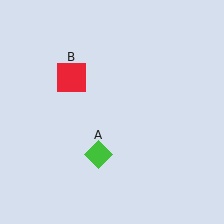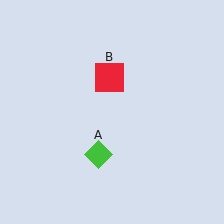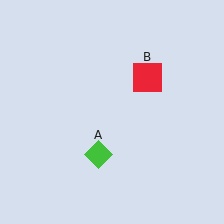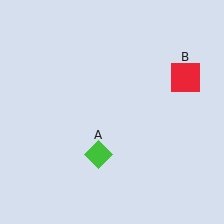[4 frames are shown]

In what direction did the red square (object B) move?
The red square (object B) moved right.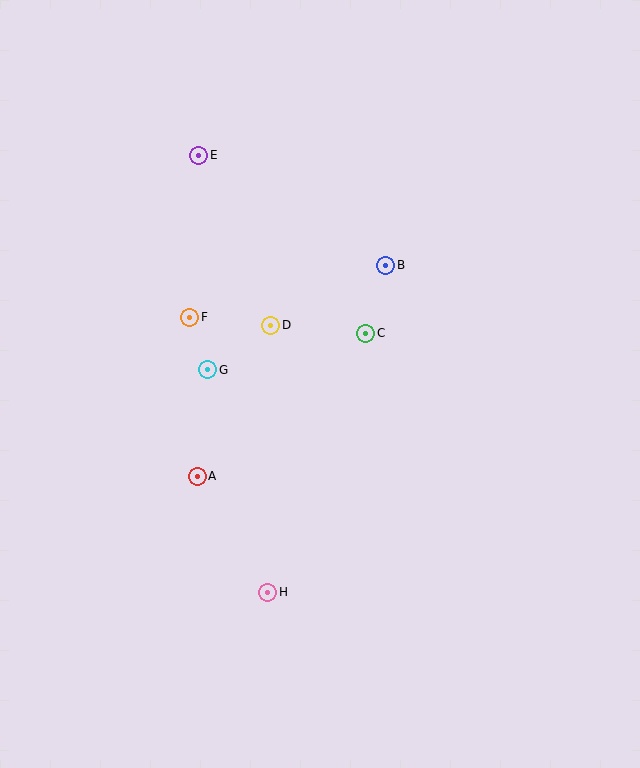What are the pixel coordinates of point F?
Point F is at (190, 317).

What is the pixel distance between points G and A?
The distance between G and A is 107 pixels.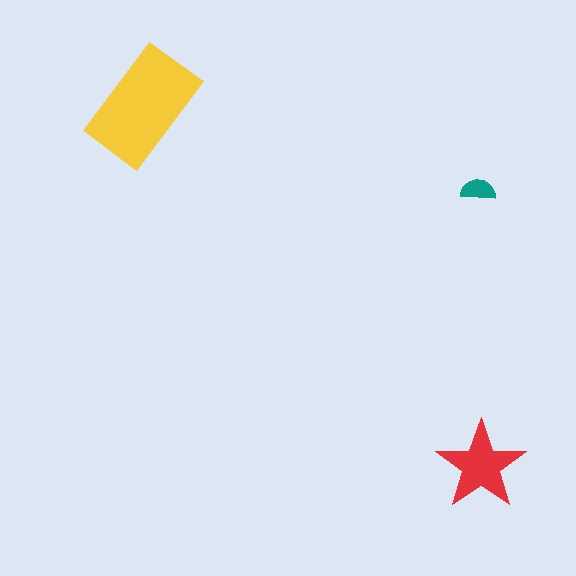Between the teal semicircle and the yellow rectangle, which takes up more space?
The yellow rectangle.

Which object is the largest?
The yellow rectangle.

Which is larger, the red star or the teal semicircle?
The red star.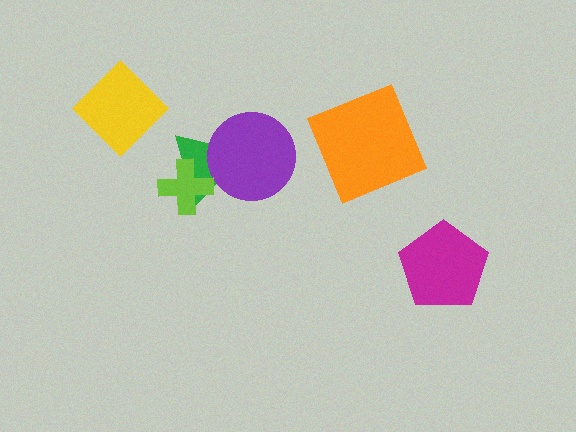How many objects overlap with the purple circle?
1 object overlaps with the purple circle.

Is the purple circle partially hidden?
No, no other shape covers it.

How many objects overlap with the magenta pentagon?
0 objects overlap with the magenta pentagon.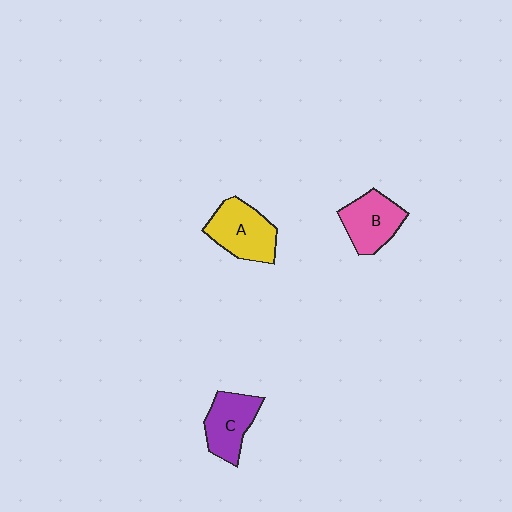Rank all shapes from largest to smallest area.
From largest to smallest: A (yellow), B (pink), C (purple).